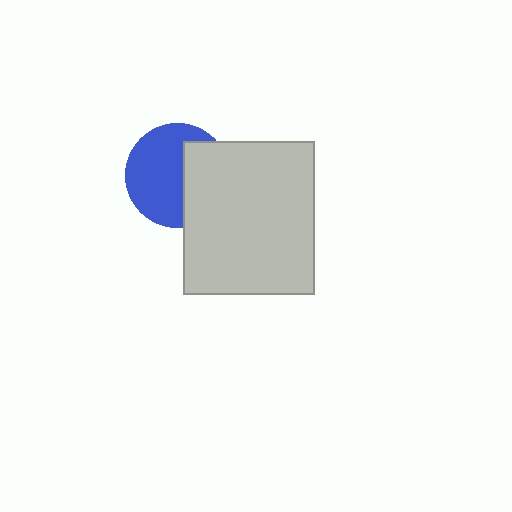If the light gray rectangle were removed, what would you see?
You would see the complete blue circle.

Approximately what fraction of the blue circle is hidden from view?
Roughly 38% of the blue circle is hidden behind the light gray rectangle.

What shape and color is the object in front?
The object in front is a light gray rectangle.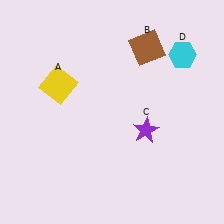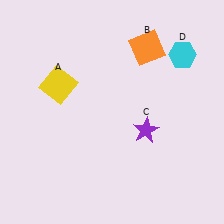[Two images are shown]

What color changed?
The square (B) changed from brown in Image 1 to orange in Image 2.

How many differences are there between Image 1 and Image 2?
There is 1 difference between the two images.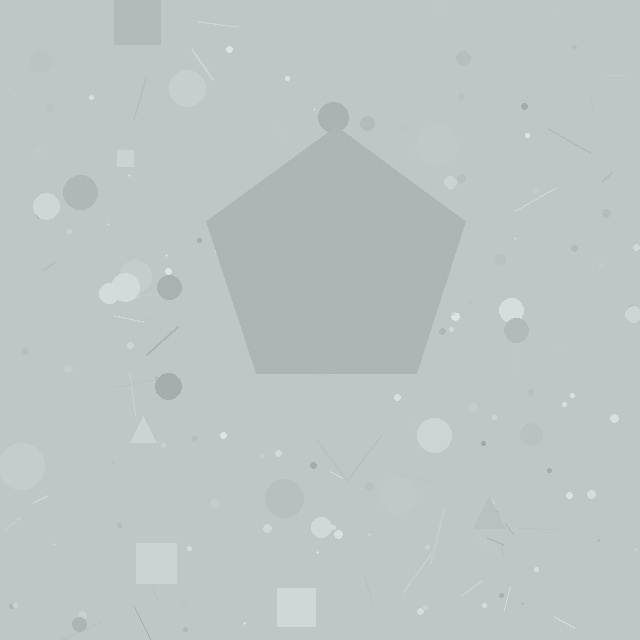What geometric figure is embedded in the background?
A pentagon is embedded in the background.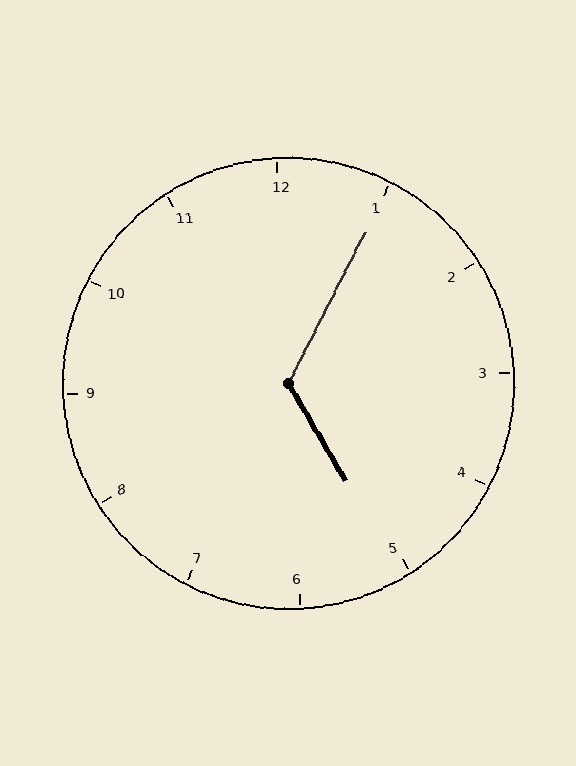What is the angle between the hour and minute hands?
Approximately 122 degrees.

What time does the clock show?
5:05.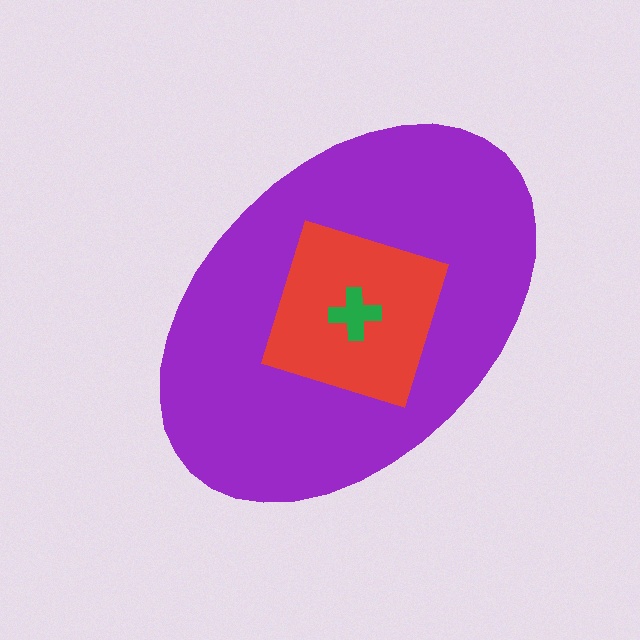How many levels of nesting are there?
3.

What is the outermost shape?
The purple ellipse.